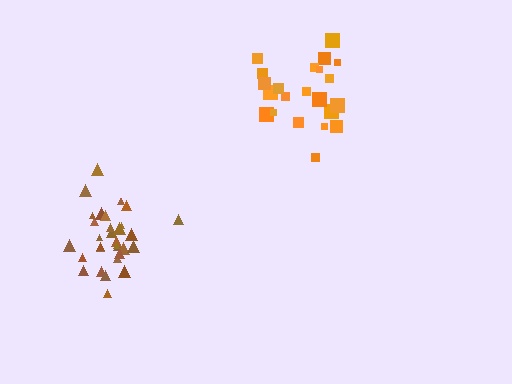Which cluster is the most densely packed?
Brown.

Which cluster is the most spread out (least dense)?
Orange.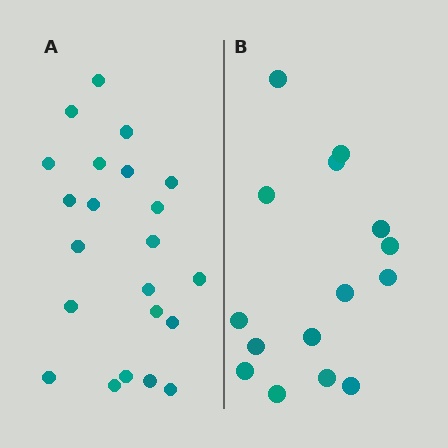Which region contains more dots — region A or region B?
Region A (the left region) has more dots.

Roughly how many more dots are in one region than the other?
Region A has roughly 8 or so more dots than region B.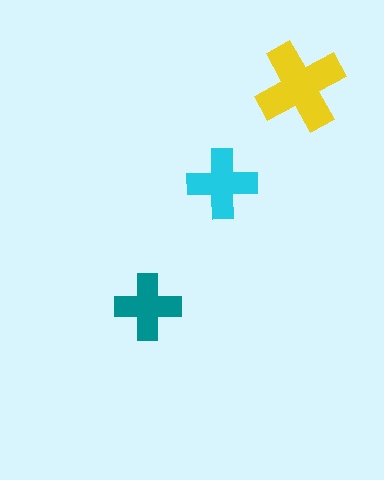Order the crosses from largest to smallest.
the yellow one, the cyan one, the teal one.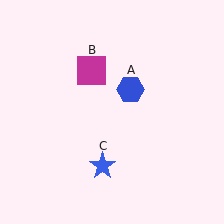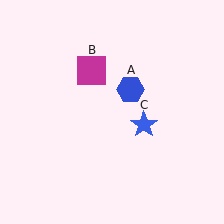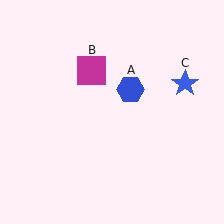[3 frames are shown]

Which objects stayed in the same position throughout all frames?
Blue hexagon (object A) and magenta square (object B) remained stationary.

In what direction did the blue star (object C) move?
The blue star (object C) moved up and to the right.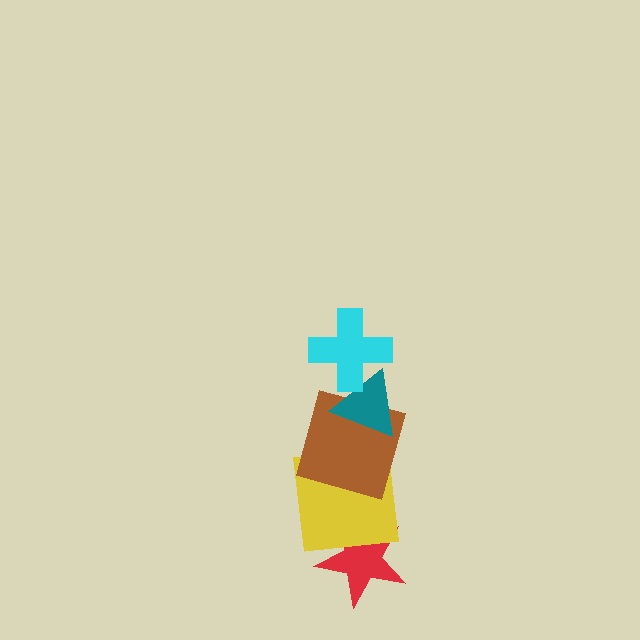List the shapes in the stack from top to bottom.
From top to bottom: the cyan cross, the teal triangle, the brown square, the yellow square, the red star.